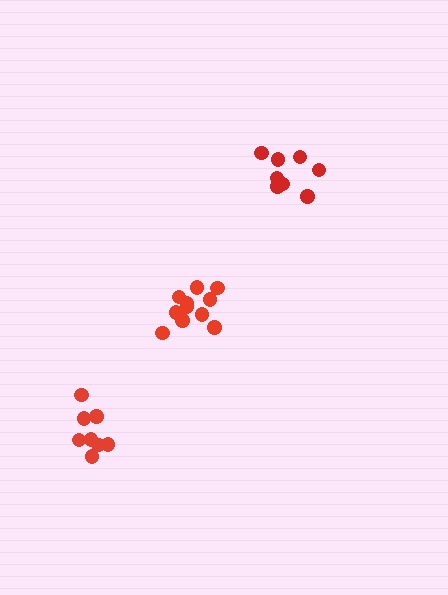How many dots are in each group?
Group 1: 11 dots, Group 2: 8 dots, Group 3: 8 dots (27 total).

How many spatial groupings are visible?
There are 3 spatial groupings.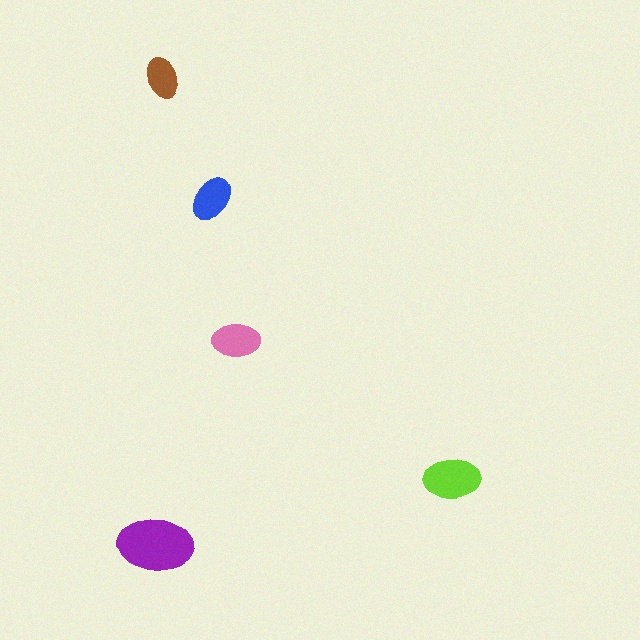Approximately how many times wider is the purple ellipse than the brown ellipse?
About 2 times wider.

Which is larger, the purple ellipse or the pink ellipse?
The purple one.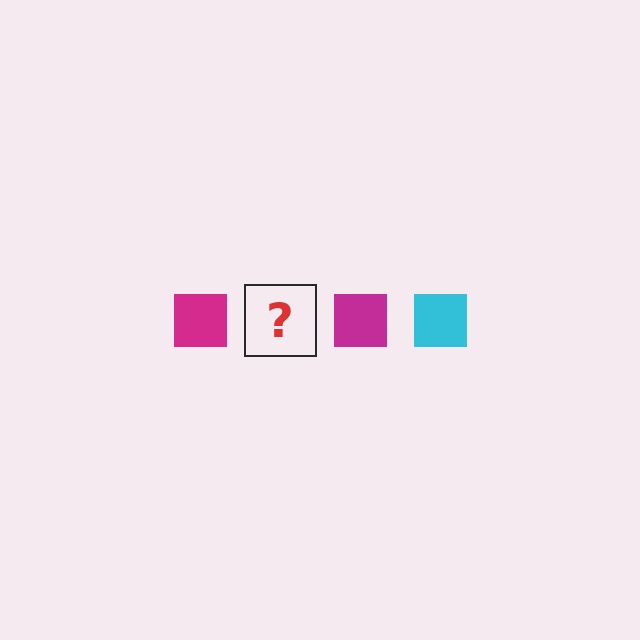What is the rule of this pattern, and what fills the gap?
The rule is that the pattern cycles through magenta, cyan squares. The gap should be filled with a cyan square.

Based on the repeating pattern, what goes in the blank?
The blank should be a cyan square.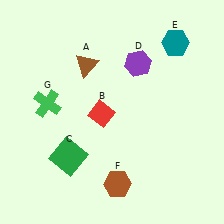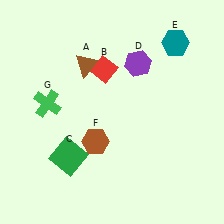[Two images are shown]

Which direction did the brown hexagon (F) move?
The brown hexagon (F) moved up.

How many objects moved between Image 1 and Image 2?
2 objects moved between the two images.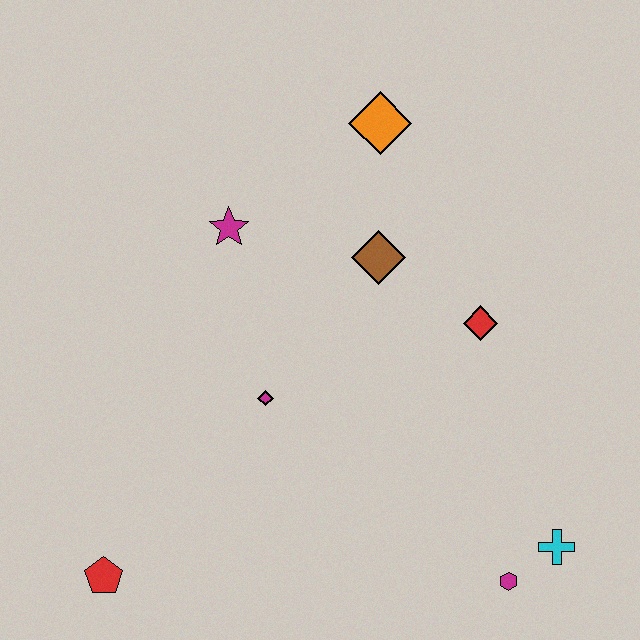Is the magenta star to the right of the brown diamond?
No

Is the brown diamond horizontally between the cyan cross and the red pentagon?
Yes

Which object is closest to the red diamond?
The brown diamond is closest to the red diamond.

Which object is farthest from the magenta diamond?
The cyan cross is farthest from the magenta diamond.